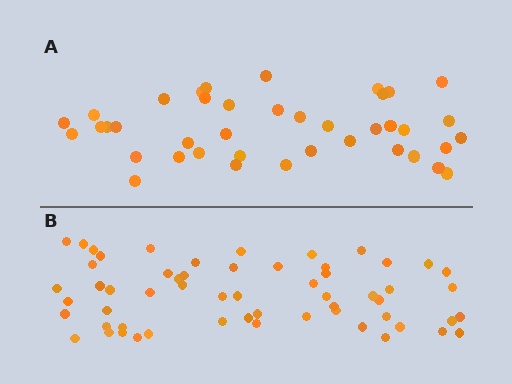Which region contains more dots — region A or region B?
Region B (the bottom region) has more dots.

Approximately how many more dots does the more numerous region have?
Region B has approximately 20 more dots than region A.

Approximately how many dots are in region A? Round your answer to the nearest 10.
About 40 dots.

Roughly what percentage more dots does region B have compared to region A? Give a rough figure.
About 45% more.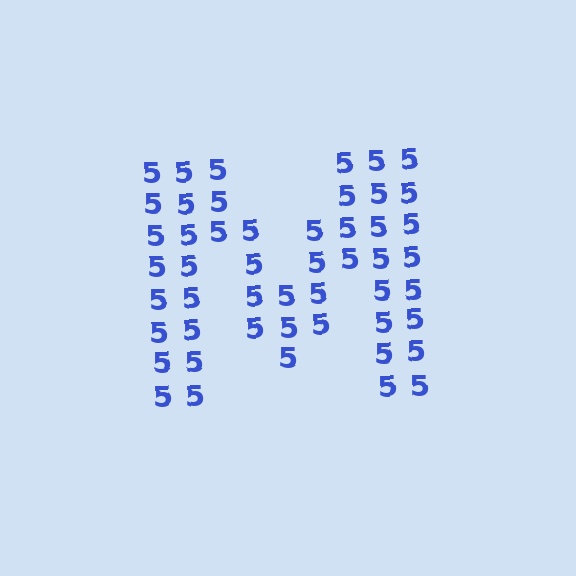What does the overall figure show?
The overall figure shows the letter M.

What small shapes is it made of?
It is made of small digit 5's.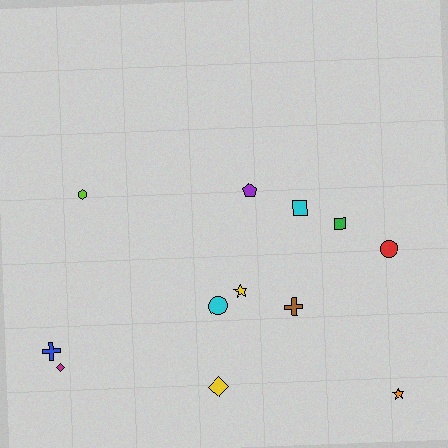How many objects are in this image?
There are 12 objects.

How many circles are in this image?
There are 2 circles.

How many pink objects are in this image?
There are no pink objects.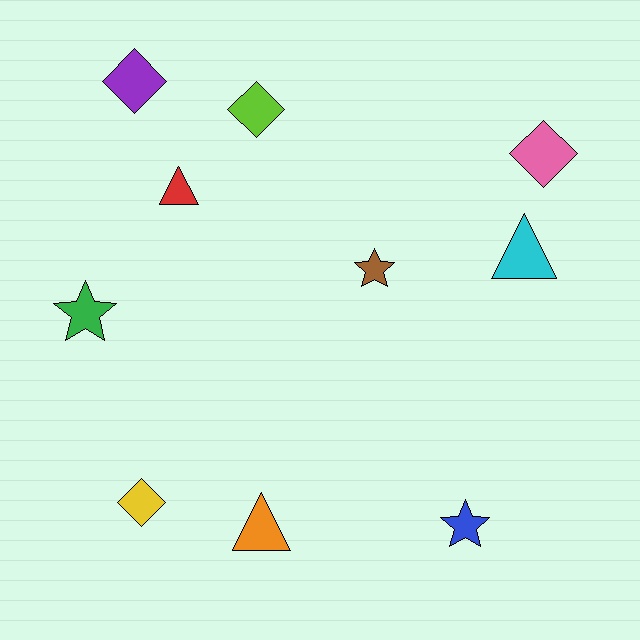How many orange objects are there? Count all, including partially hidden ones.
There is 1 orange object.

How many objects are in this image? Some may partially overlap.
There are 10 objects.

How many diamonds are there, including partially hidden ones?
There are 4 diamonds.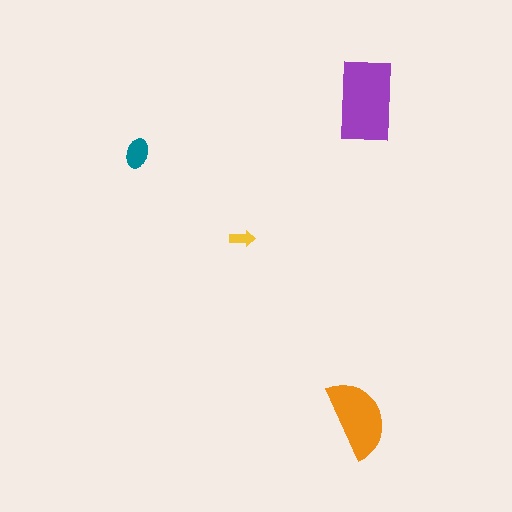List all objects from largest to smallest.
The purple rectangle, the orange semicircle, the teal ellipse, the yellow arrow.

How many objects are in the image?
There are 4 objects in the image.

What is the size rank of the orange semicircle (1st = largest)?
2nd.